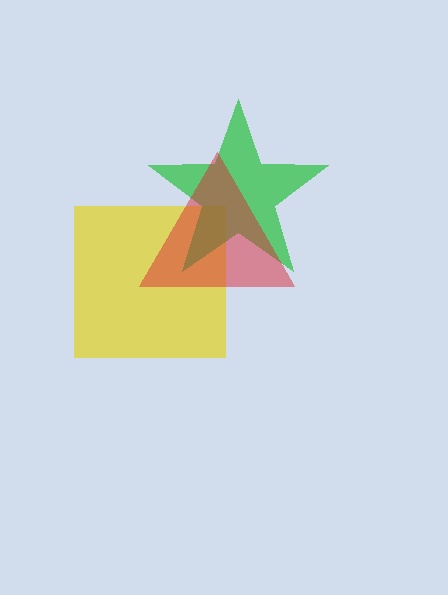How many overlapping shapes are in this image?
There are 3 overlapping shapes in the image.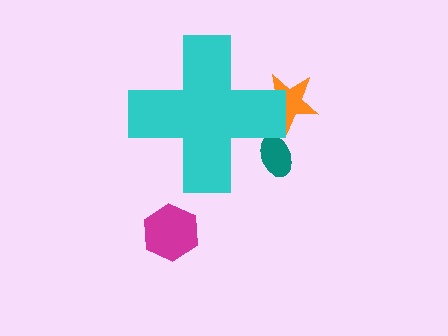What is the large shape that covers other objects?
A cyan cross.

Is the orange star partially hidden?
Yes, the orange star is partially hidden behind the cyan cross.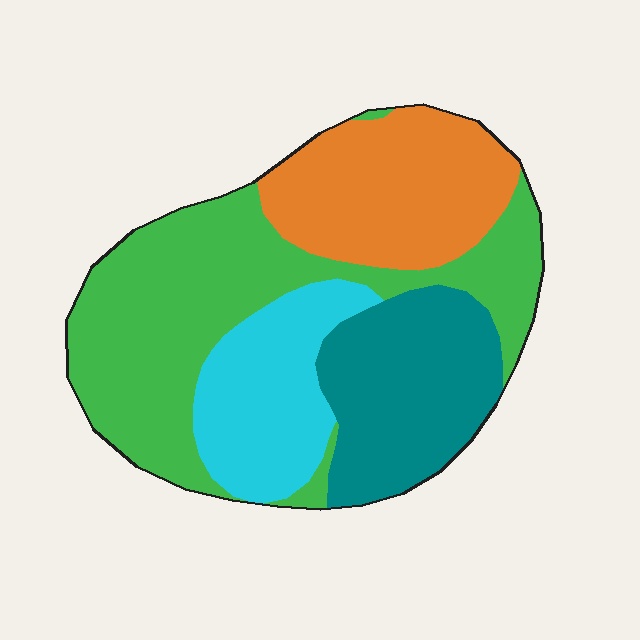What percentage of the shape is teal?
Teal takes up less than a quarter of the shape.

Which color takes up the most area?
Green, at roughly 40%.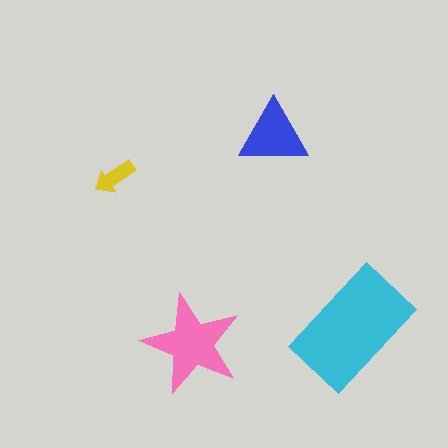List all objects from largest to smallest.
The cyan rectangle, the pink star, the blue triangle, the yellow arrow.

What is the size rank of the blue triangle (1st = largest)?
3rd.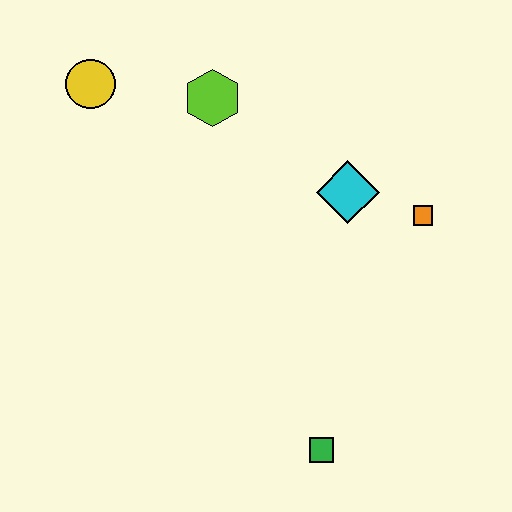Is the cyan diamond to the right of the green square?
Yes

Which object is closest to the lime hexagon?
The yellow circle is closest to the lime hexagon.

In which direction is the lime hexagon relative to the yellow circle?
The lime hexagon is to the right of the yellow circle.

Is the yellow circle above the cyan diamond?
Yes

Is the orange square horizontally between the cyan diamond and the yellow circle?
No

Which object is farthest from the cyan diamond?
The yellow circle is farthest from the cyan diamond.